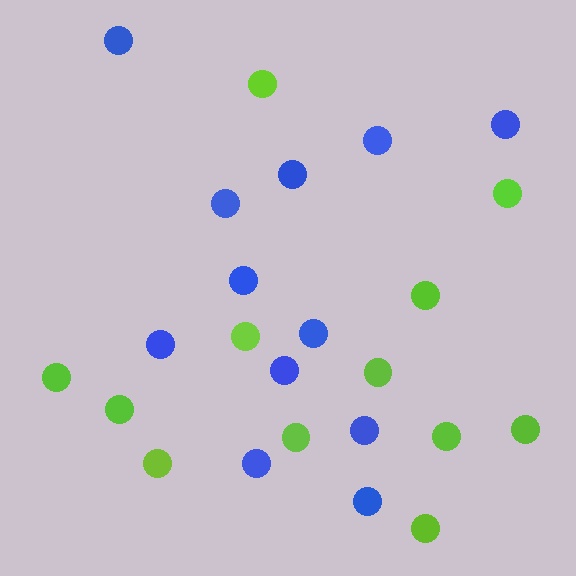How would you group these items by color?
There are 2 groups: one group of blue circles (12) and one group of lime circles (12).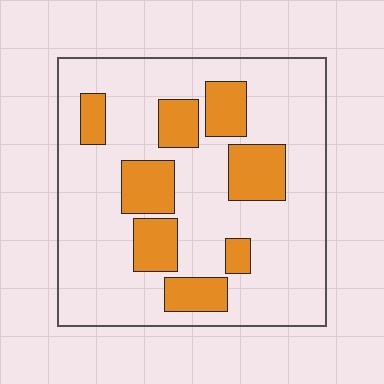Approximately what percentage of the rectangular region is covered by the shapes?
Approximately 25%.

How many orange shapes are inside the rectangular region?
8.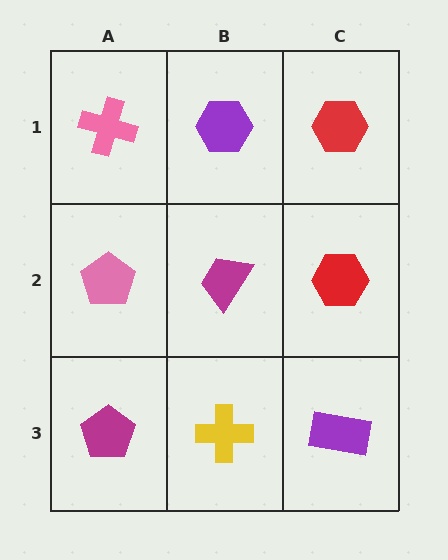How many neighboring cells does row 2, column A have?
3.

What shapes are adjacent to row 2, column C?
A red hexagon (row 1, column C), a purple rectangle (row 3, column C), a magenta trapezoid (row 2, column B).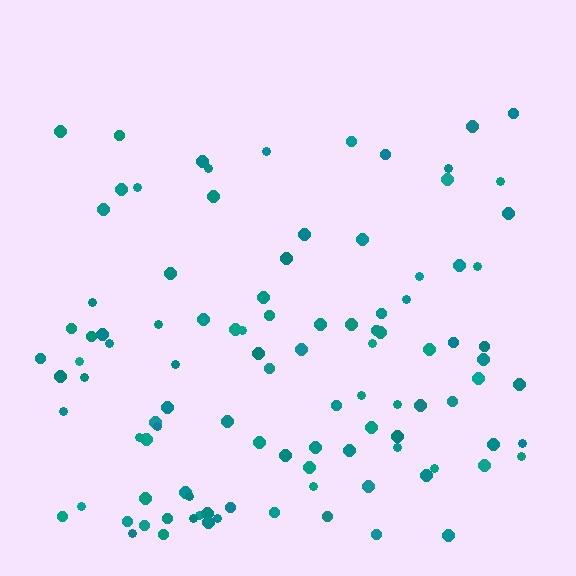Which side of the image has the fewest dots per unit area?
The top.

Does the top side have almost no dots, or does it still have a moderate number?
Still a moderate number, just noticeably fewer than the bottom.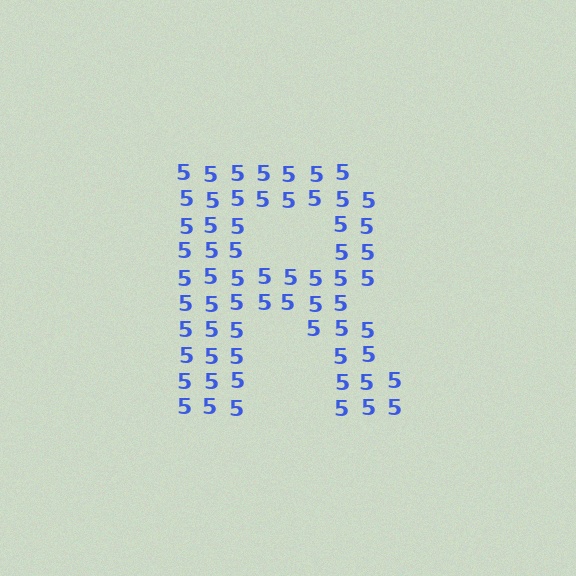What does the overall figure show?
The overall figure shows the letter R.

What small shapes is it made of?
It is made of small digit 5's.